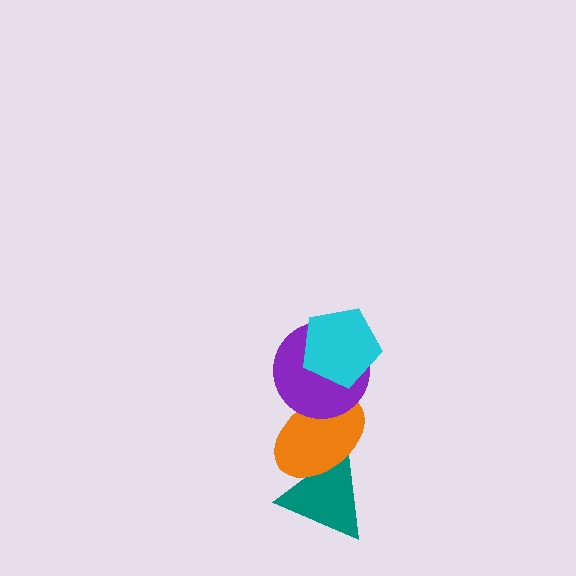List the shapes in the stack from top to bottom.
From top to bottom: the cyan pentagon, the purple circle, the orange ellipse, the teal triangle.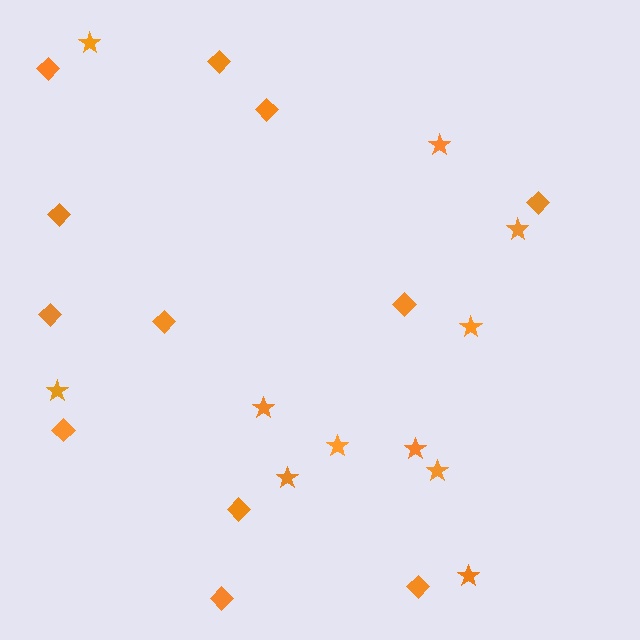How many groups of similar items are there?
There are 2 groups: one group of diamonds (12) and one group of stars (11).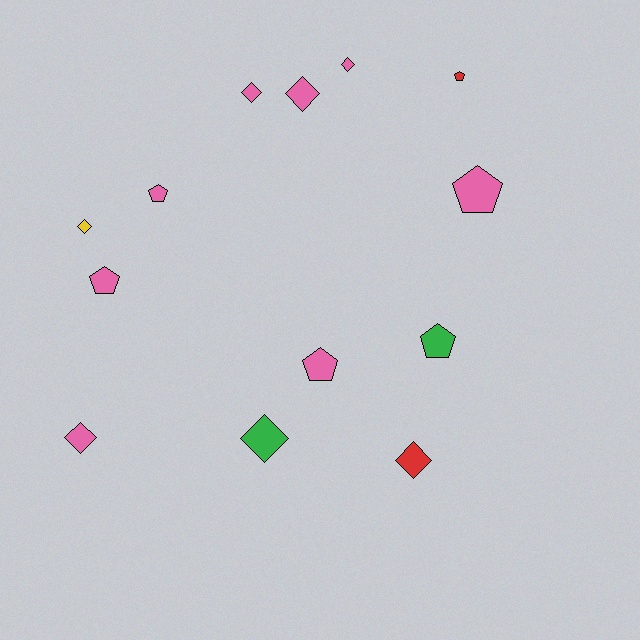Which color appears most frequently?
Pink, with 8 objects.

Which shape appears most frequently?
Diamond, with 7 objects.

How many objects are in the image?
There are 13 objects.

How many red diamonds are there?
There is 1 red diamond.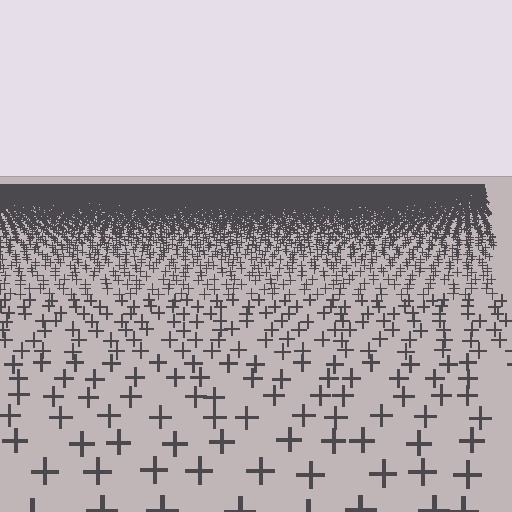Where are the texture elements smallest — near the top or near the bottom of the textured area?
Near the top.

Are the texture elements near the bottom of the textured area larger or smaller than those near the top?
Larger. Near the bottom, elements are closer to the viewer and appear at a bigger on-screen size.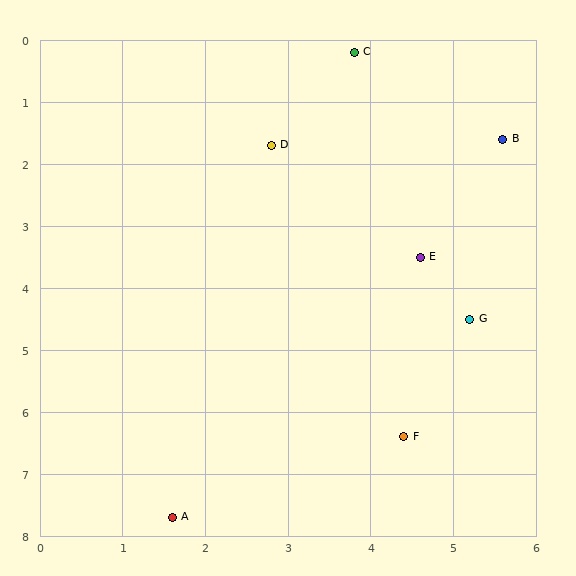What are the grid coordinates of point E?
Point E is at approximately (4.6, 3.5).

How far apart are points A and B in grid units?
Points A and B are about 7.3 grid units apart.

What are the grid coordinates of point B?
Point B is at approximately (5.6, 1.6).